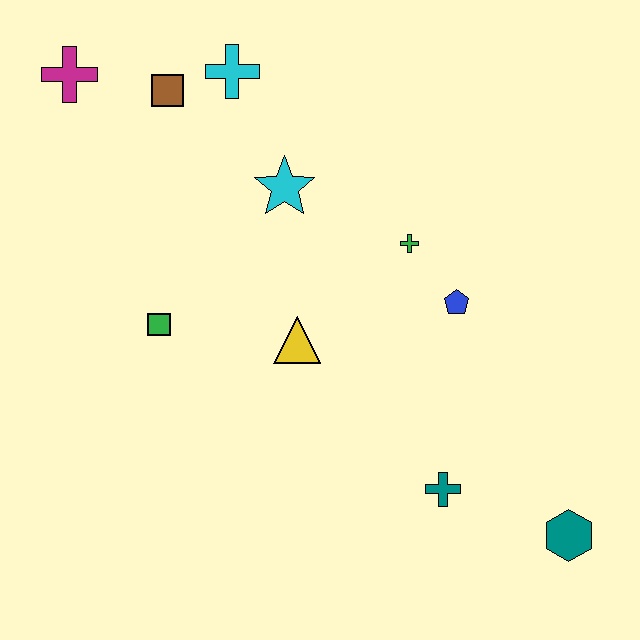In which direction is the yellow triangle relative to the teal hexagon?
The yellow triangle is to the left of the teal hexagon.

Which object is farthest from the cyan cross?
The teal hexagon is farthest from the cyan cross.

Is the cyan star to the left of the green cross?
Yes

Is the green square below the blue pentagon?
Yes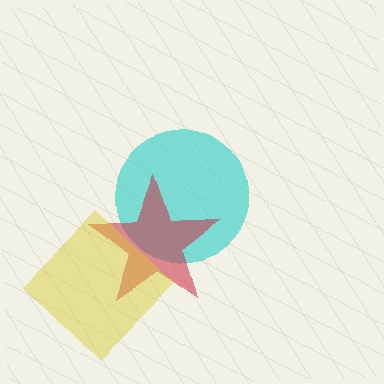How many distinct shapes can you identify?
There are 3 distinct shapes: a cyan circle, a red star, a yellow diamond.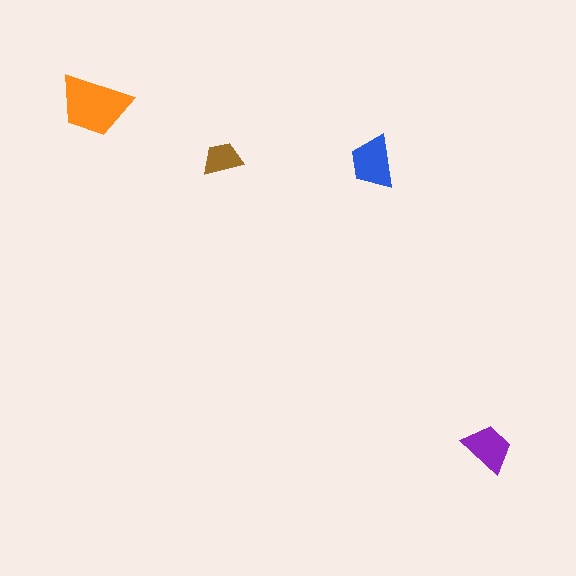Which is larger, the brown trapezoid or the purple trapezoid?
The purple one.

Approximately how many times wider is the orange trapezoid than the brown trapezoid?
About 2 times wider.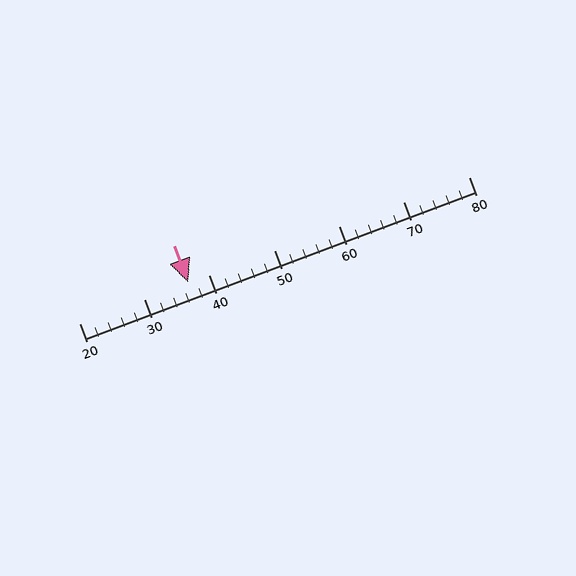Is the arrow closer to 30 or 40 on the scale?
The arrow is closer to 40.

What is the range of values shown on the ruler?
The ruler shows values from 20 to 80.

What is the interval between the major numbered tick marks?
The major tick marks are spaced 10 units apart.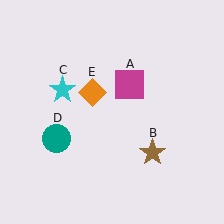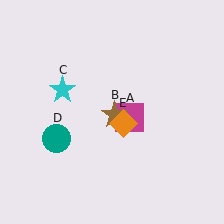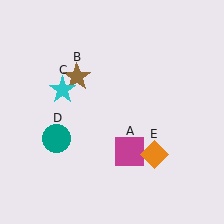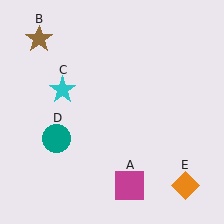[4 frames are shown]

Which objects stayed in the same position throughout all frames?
Cyan star (object C) and teal circle (object D) remained stationary.